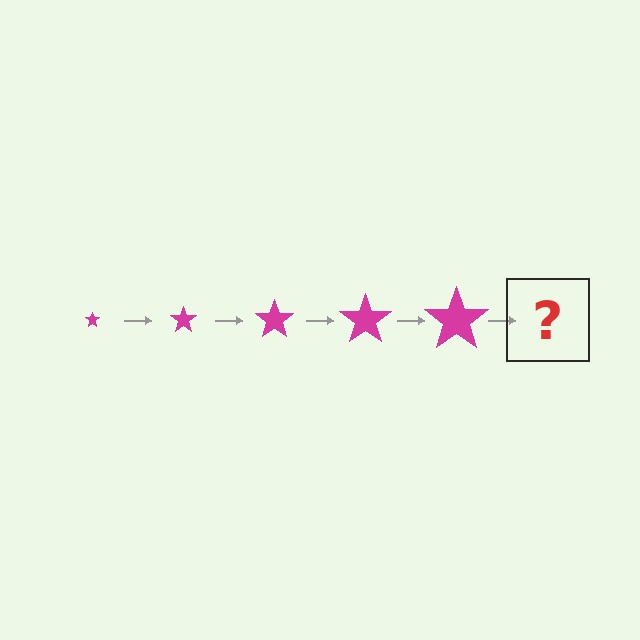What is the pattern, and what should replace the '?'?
The pattern is that the star gets progressively larger each step. The '?' should be a magenta star, larger than the previous one.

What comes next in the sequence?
The next element should be a magenta star, larger than the previous one.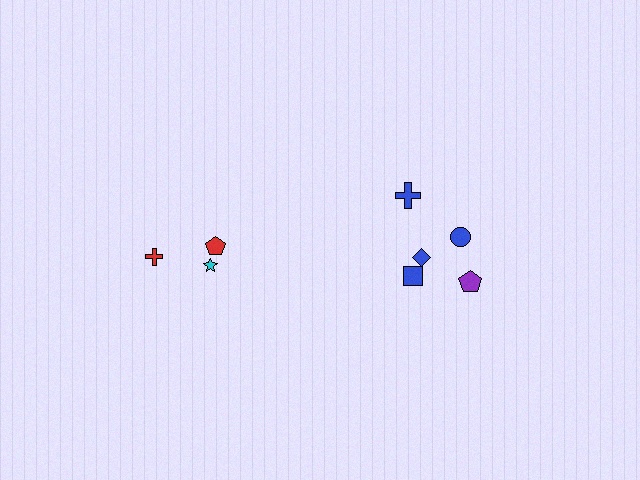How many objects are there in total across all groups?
There are 8 objects.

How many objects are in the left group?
There are 3 objects.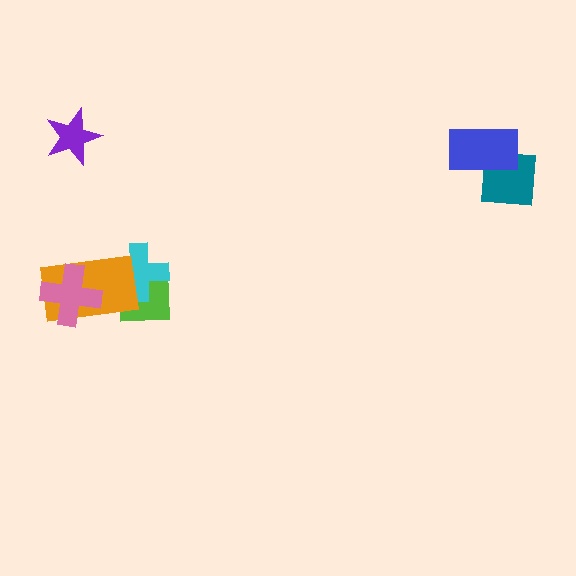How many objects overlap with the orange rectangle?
3 objects overlap with the orange rectangle.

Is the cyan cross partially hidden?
Yes, it is partially covered by another shape.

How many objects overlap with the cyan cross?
2 objects overlap with the cyan cross.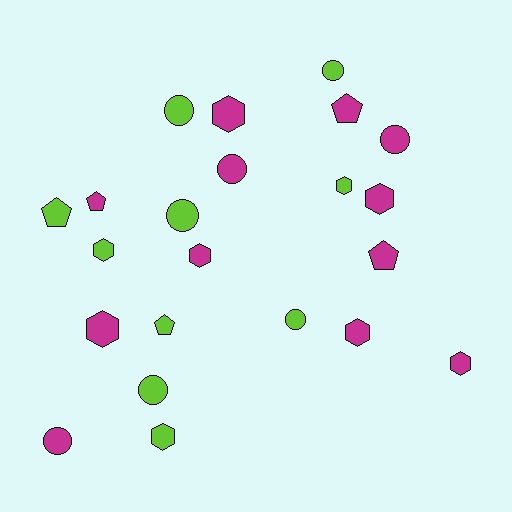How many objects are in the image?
There are 22 objects.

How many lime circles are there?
There are 5 lime circles.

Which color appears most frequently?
Magenta, with 12 objects.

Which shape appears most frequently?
Hexagon, with 9 objects.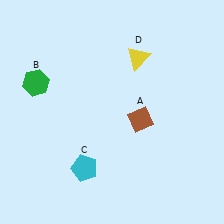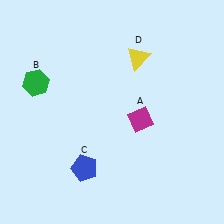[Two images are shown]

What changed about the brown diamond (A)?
In Image 1, A is brown. In Image 2, it changed to magenta.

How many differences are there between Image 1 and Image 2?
There are 2 differences between the two images.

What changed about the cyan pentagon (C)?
In Image 1, C is cyan. In Image 2, it changed to blue.